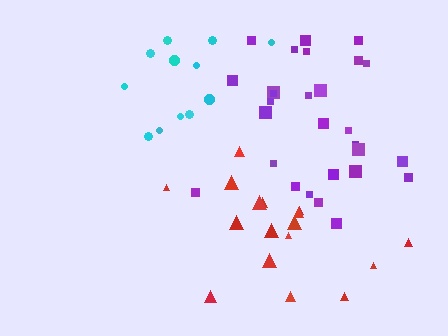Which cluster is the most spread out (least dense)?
Cyan.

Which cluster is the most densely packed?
Purple.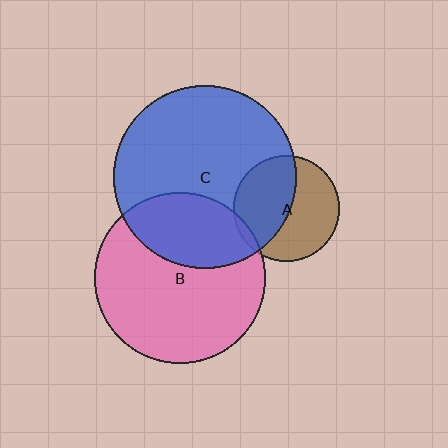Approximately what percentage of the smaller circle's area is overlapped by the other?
Approximately 30%.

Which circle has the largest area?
Circle C (blue).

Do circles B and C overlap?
Yes.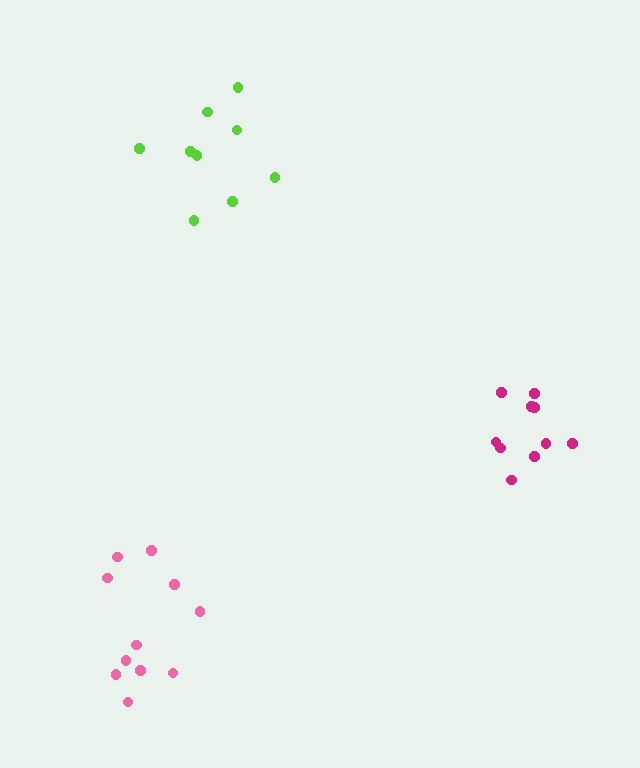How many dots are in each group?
Group 1: 11 dots, Group 2: 9 dots, Group 3: 10 dots (30 total).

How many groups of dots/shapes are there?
There are 3 groups.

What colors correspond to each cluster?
The clusters are colored: pink, lime, magenta.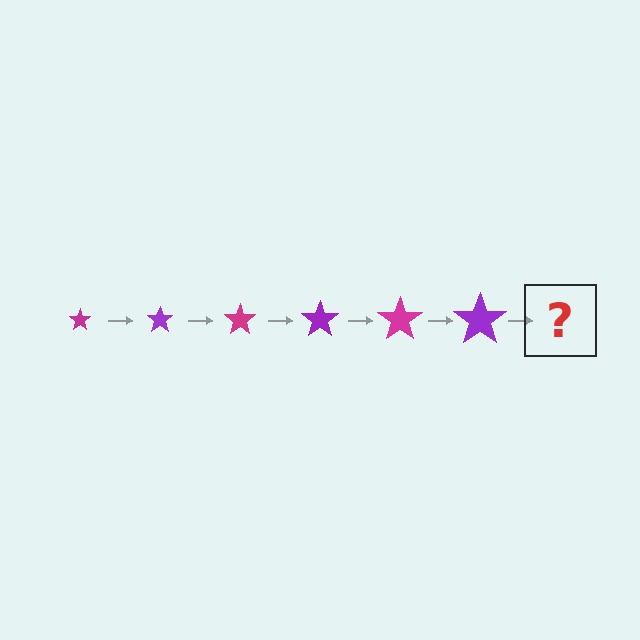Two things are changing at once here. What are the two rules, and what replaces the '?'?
The two rules are that the star grows larger each step and the color cycles through magenta and purple. The '?' should be a magenta star, larger than the previous one.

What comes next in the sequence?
The next element should be a magenta star, larger than the previous one.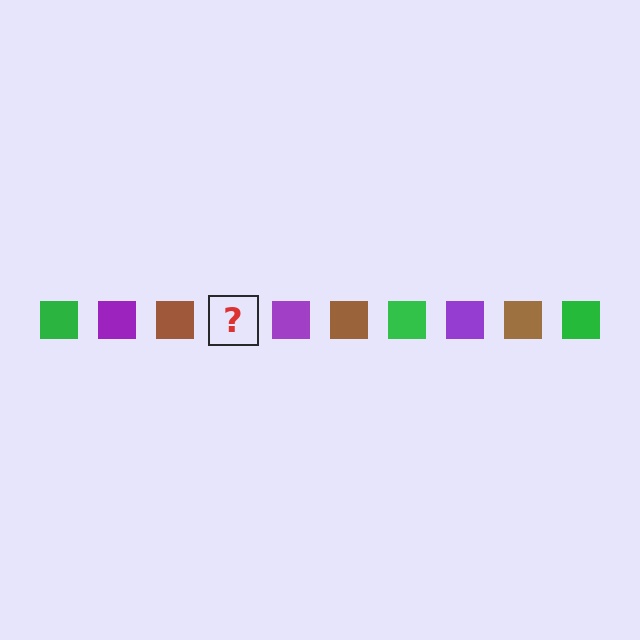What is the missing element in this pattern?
The missing element is a green square.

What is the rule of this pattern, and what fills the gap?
The rule is that the pattern cycles through green, purple, brown squares. The gap should be filled with a green square.